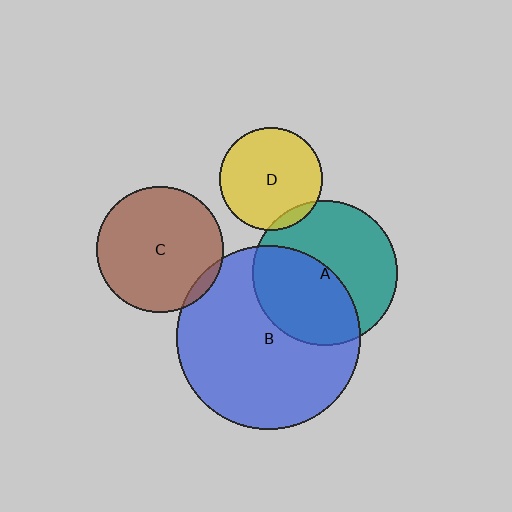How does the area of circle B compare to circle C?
Approximately 2.1 times.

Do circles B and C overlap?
Yes.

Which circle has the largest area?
Circle B (blue).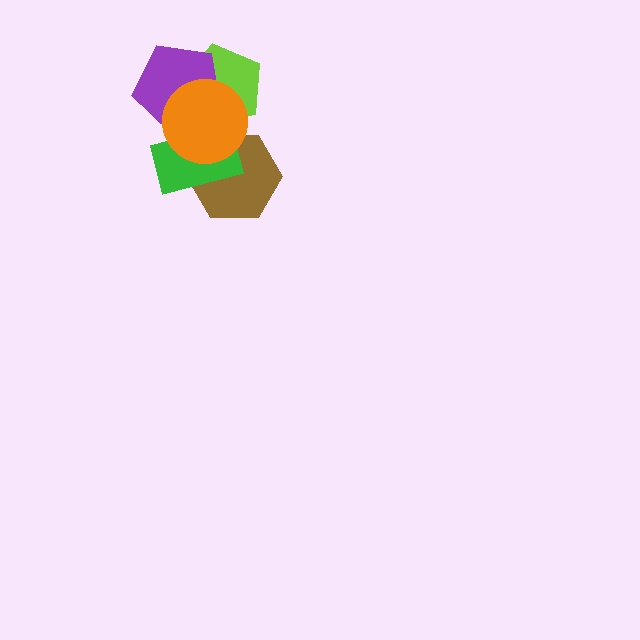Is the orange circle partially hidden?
No, no other shape covers it.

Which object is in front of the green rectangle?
The orange circle is in front of the green rectangle.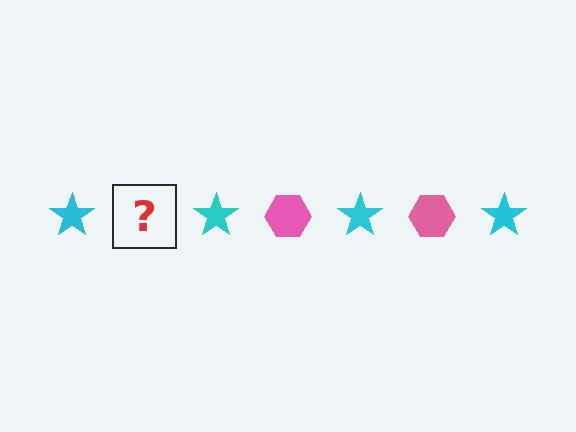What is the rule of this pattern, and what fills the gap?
The rule is that the pattern alternates between cyan star and pink hexagon. The gap should be filled with a pink hexagon.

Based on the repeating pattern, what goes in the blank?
The blank should be a pink hexagon.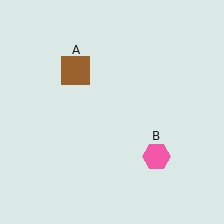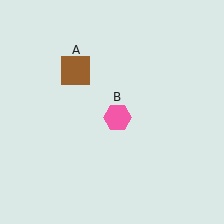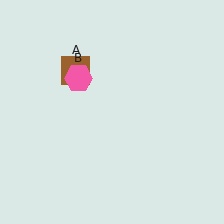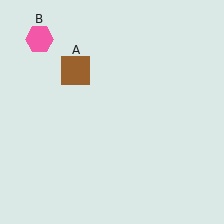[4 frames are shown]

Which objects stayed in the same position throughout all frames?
Brown square (object A) remained stationary.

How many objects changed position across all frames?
1 object changed position: pink hexagon (object B).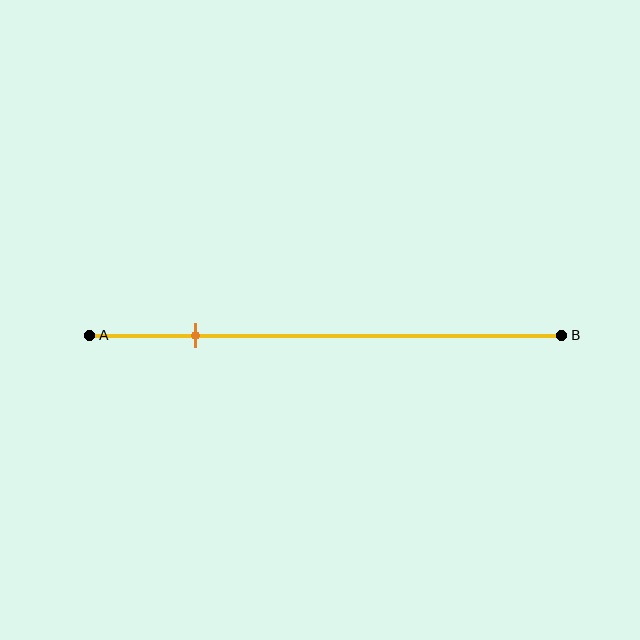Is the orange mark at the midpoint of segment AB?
No, the mark is at about 20% from A, not at the 50% midpoint.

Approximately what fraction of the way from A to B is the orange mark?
The orange mark is approximately 20% of the way from A to B.